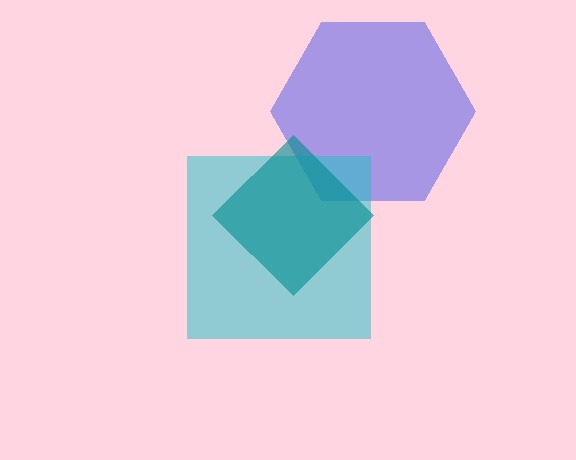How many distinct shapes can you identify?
There are 3 distinct shapes: a blue hexagon, a cyan square, a teal diamond.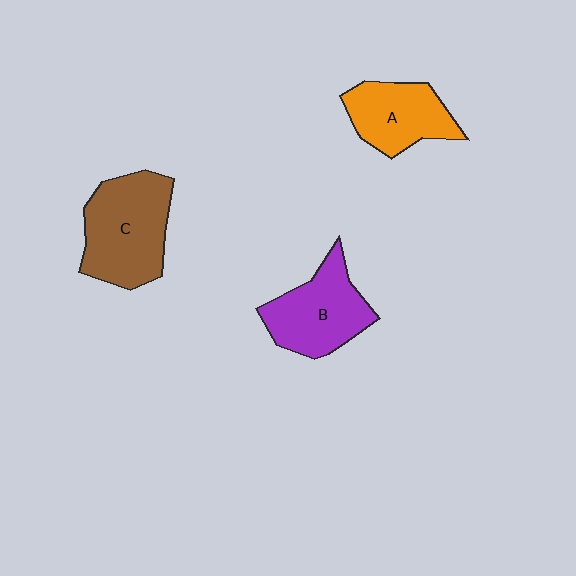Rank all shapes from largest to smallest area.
From largest to smallest: C (brown), B (purple), A (orange).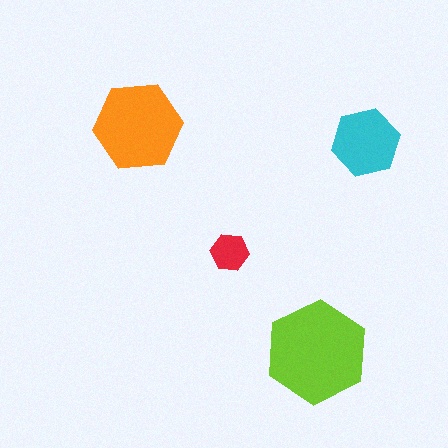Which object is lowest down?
The lime hexagon is bottommost.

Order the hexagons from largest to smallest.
the lime one, the orange one, the cyan one, the red one.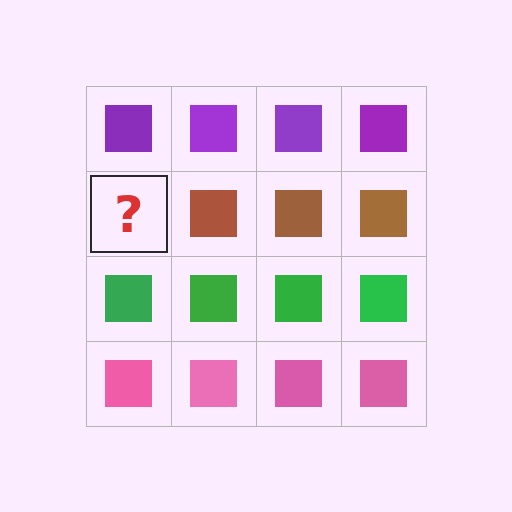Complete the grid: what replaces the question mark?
The question mark should be replaced with a brown square.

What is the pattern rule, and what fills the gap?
The rule is that each row has a consistent color. The gap should be filled with a brown square.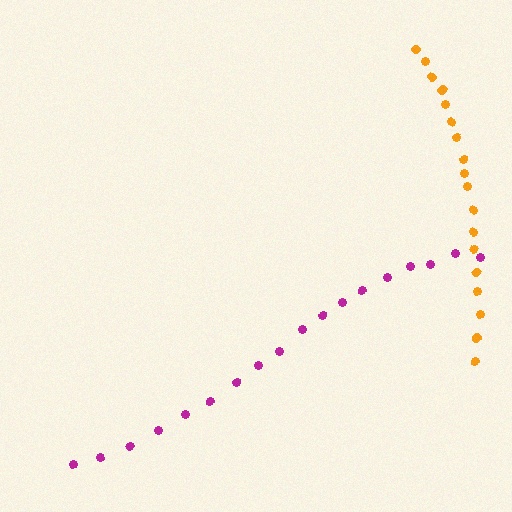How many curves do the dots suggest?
There are 2 distinct paths.